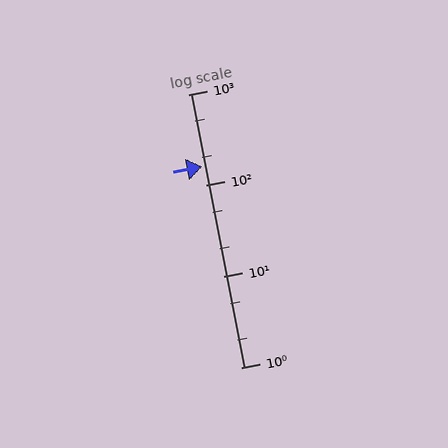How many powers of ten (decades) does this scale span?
The scale spans 3 decades, from 1 to 1000.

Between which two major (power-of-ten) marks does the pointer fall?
The pointer is between 100 and 1000.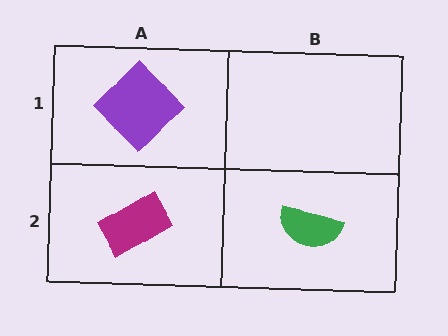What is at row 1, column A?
A purple diamond.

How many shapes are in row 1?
1 shape.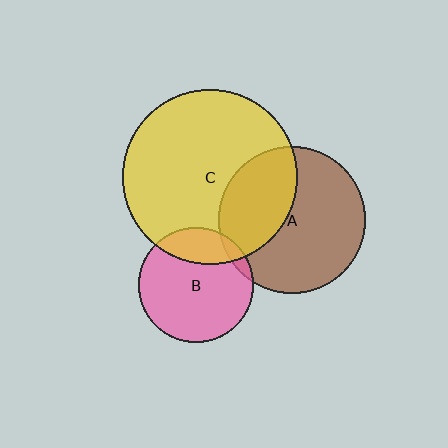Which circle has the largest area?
Circle C (yellow).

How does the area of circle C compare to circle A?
Approximately 1.4 times.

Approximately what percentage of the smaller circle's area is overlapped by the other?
Approximately 20%.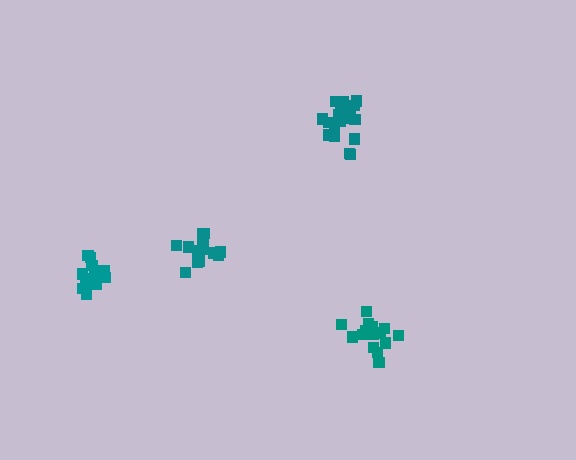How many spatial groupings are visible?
There are 4 spatial groupings.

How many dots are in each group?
Group 1: 14 dots, Group 2: 18 dots, Group 3: 19 dots, Group 4: 15 dots (66 total).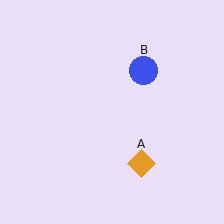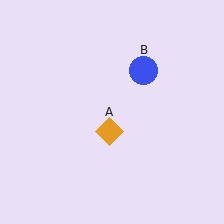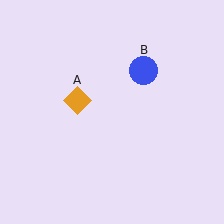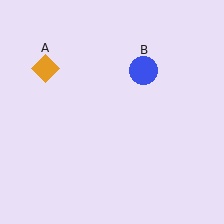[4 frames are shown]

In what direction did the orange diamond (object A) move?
The orange diamond (object A) moved up and to the left.